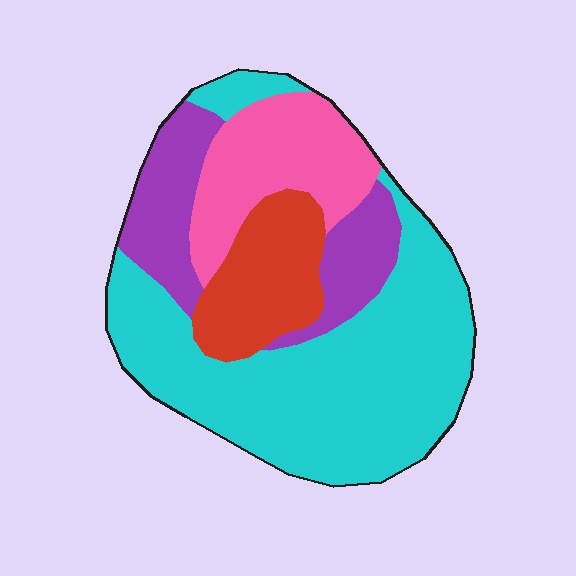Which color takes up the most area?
Cyan, at roughly 50%.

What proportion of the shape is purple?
Purple covers around 20% of the shape.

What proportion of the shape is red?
Red covers 14% of the shape.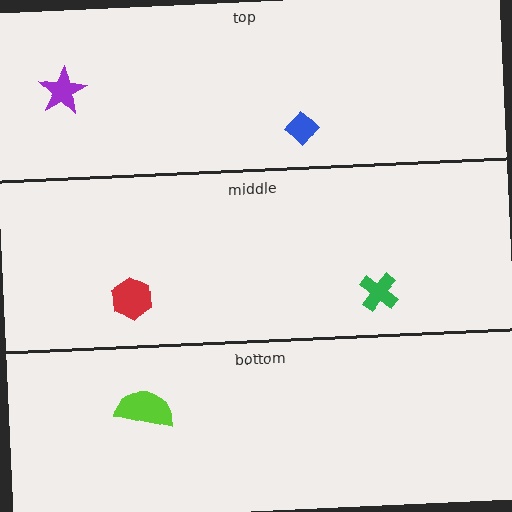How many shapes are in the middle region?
2.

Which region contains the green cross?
The middle region.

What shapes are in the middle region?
The green cross, the red hexagon.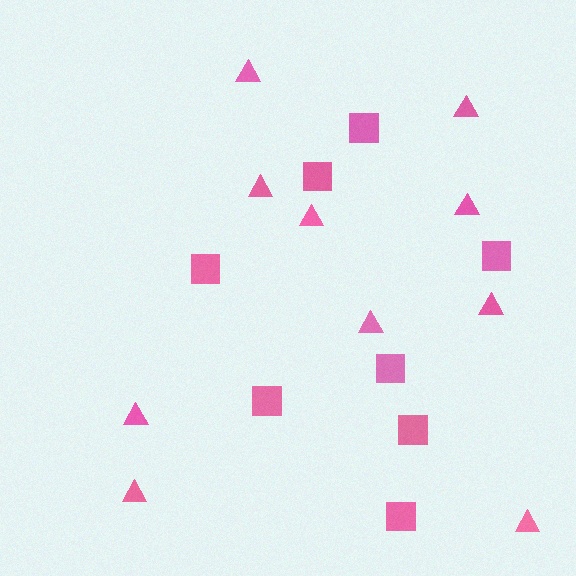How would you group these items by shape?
There are 2 groups: one group of squares (8) and one group of triangles (10).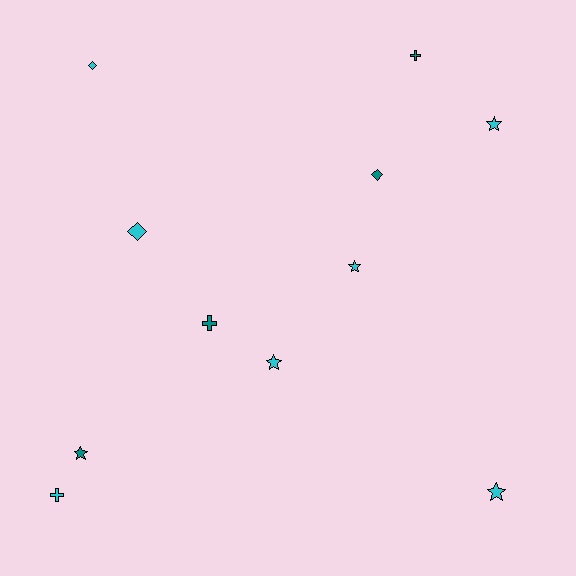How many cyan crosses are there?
There is 1 cyan cross.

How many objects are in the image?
There are 11 objects.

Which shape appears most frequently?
Star, with 5 objects.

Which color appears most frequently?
Cyan, with 7 objects.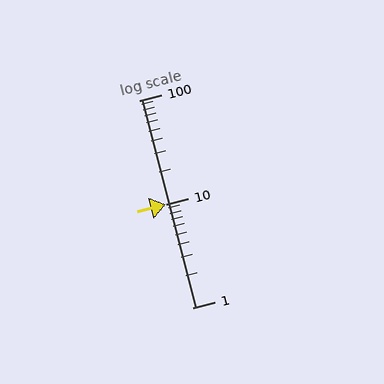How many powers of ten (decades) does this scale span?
The scale spans 2 decades, from 1 to 100.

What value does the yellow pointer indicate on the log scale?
The pointer indicates approximately 10.